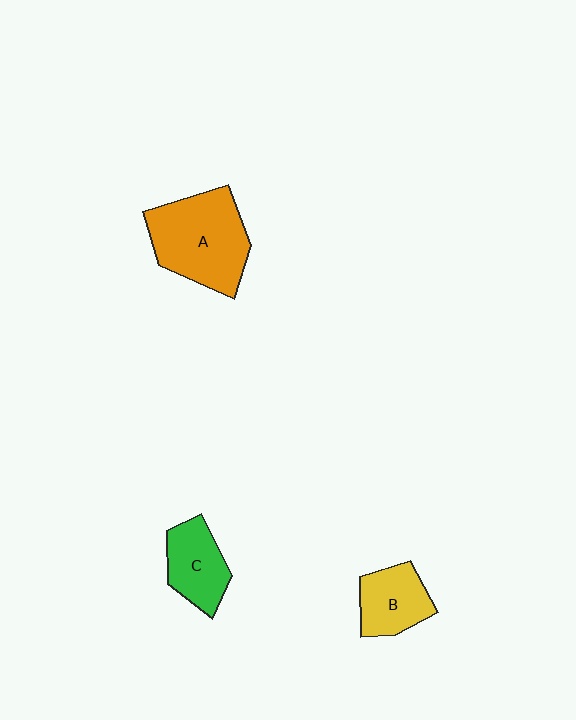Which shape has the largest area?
Shape A (orange).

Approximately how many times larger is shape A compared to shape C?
Approximately 1.8 times.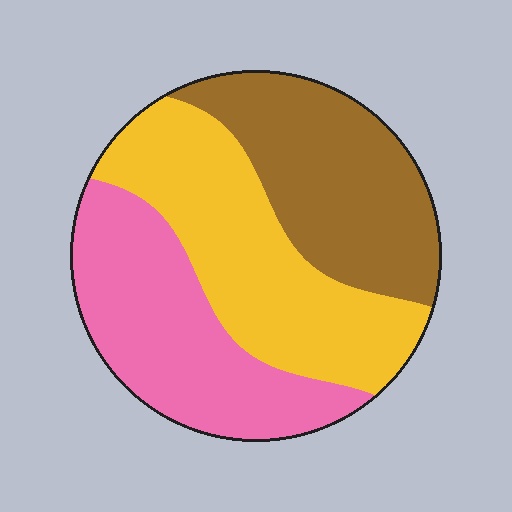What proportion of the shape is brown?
Brown takes up about one third (1/3) of the shape.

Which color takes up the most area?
Yellow, at roughly 35%.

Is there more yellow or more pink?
Yellow.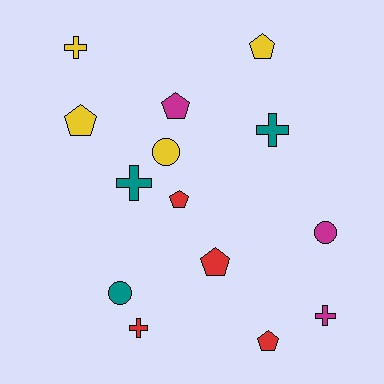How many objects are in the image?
There are 14 objects.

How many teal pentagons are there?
There are no teal pentagons.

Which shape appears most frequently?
Pentagon, with 6 objects.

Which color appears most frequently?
Red, with 4 objects.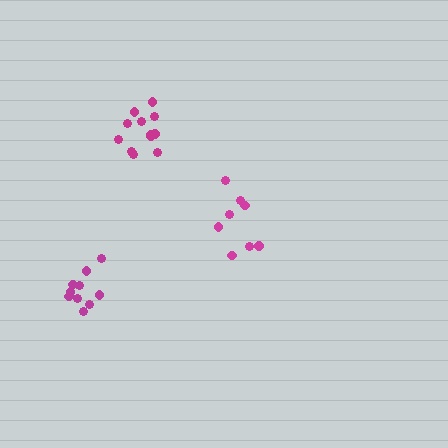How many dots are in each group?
Group 1: 13 dots, Group 2: 8 dots, Group 3: 10 dots (31 total).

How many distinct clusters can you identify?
There are 3 distinct clusters.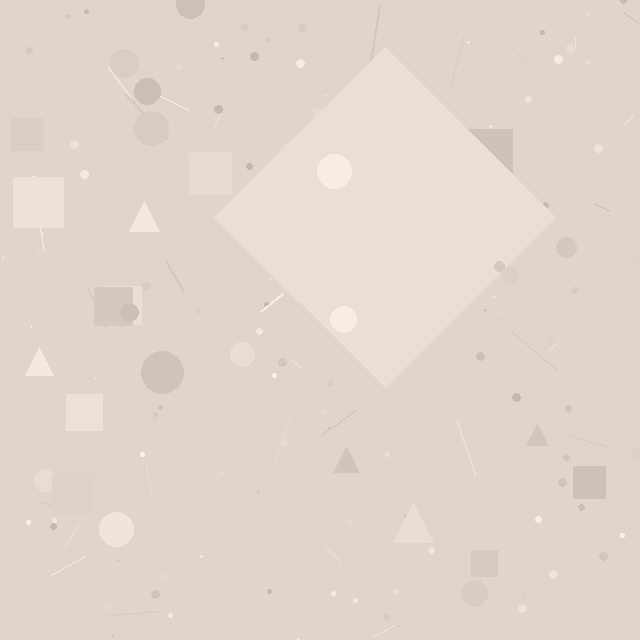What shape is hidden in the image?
A diamond is hidden in the image.